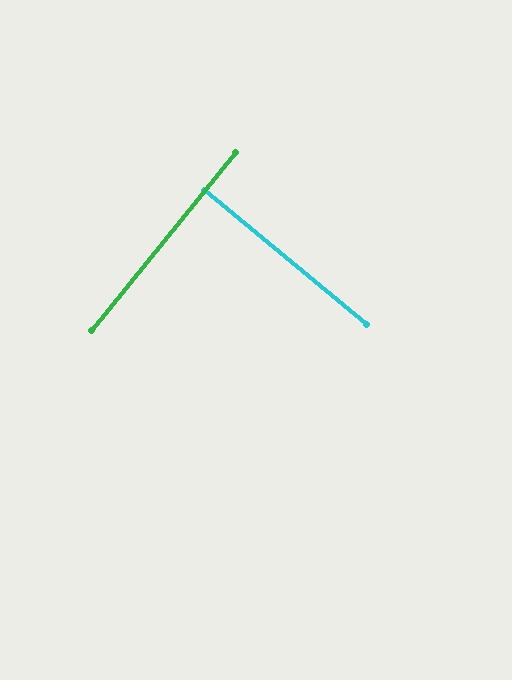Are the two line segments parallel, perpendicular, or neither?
Perpendicular — they meet at approximately 89°.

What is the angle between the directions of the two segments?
Approximately 89 degrees.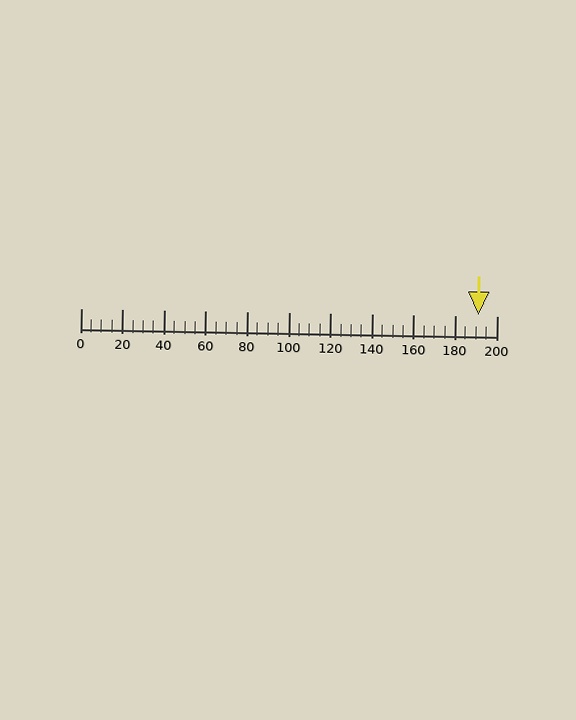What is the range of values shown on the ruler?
The ruler shows values from 0 to 200.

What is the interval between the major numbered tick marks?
The major tick marks are spaced 20 units apart.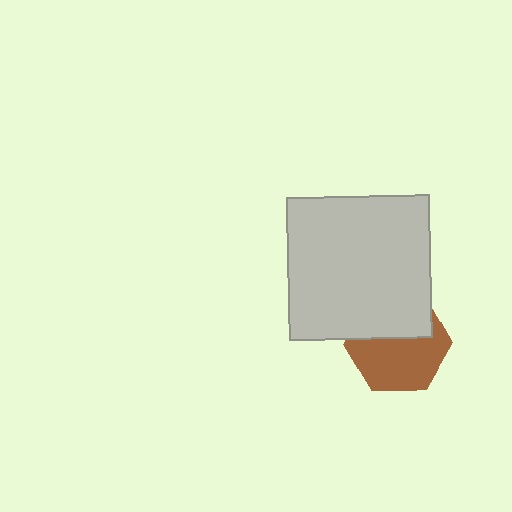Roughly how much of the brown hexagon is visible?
About half of it is visible (roughly 60%).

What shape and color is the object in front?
The object in front is a light gray square.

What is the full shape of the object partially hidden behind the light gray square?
The partially hidden object is a brown hexagon.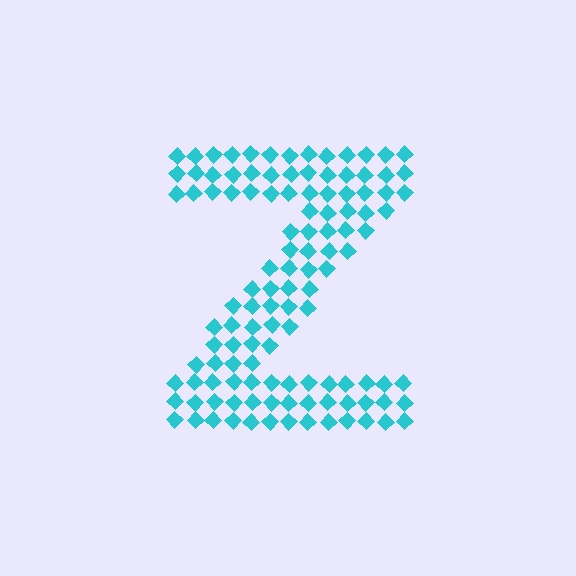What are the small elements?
The small elements are diamonds.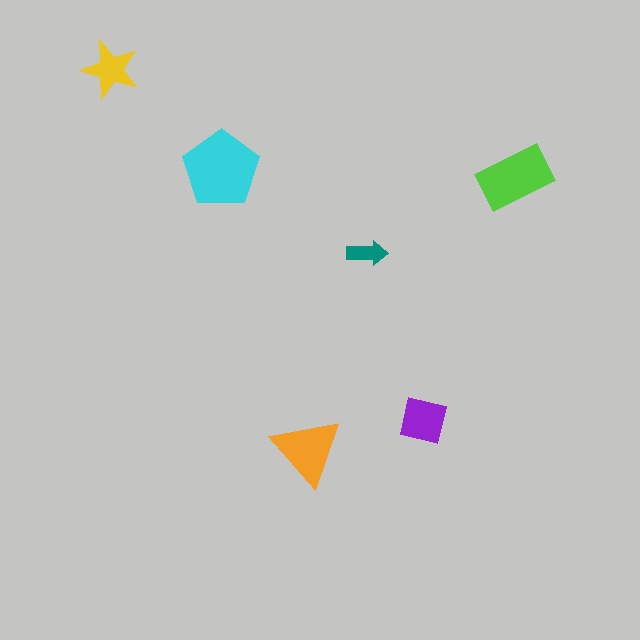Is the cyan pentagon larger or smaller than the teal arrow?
Larger.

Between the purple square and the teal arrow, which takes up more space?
The purple square.